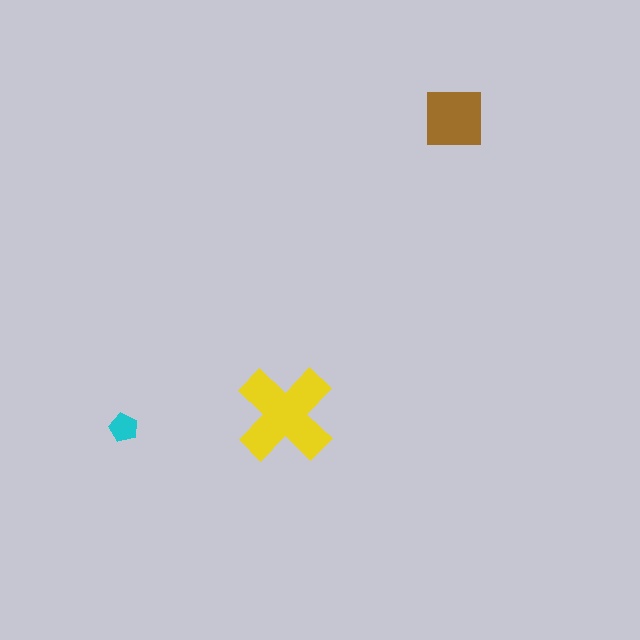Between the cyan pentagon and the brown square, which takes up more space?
The brown square.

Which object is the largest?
The yellow cross.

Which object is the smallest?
The cyan pentagon.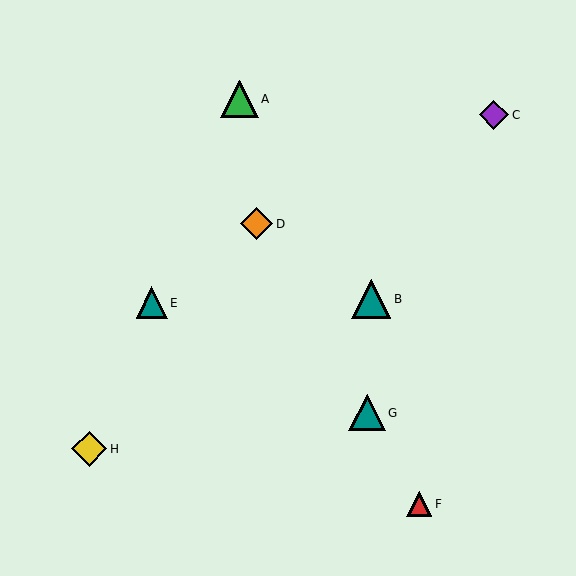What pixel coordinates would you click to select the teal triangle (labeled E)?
Click at (152, 303) to select the teal triangle E.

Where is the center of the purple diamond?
The center of the purple diamond is at (494, 115).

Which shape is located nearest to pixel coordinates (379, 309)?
The teal triangle (labeled B) at (371, 299) is nearest to that location.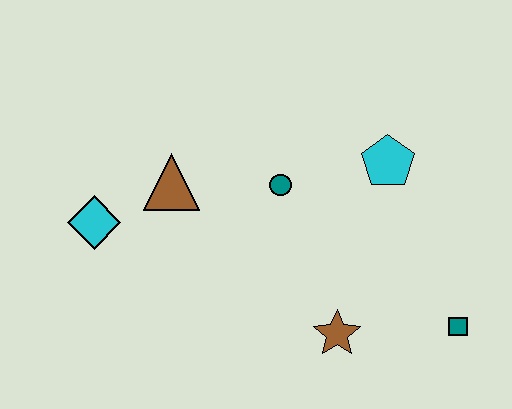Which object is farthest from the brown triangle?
The teal square is farthest from the brown triangle.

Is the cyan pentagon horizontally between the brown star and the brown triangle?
No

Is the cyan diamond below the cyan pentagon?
Yes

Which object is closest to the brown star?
The teal square is closest to the brown star.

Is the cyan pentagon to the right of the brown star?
Yes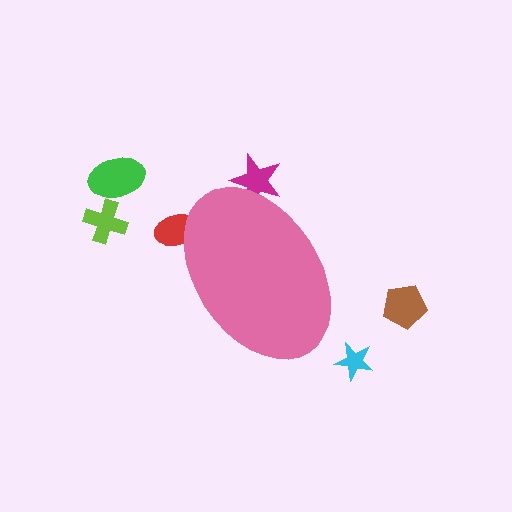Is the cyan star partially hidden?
No, the cyan star is fully visible.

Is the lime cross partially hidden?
No, the lime cross is fully visible.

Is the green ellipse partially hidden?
No, the green ellipse is fully visible.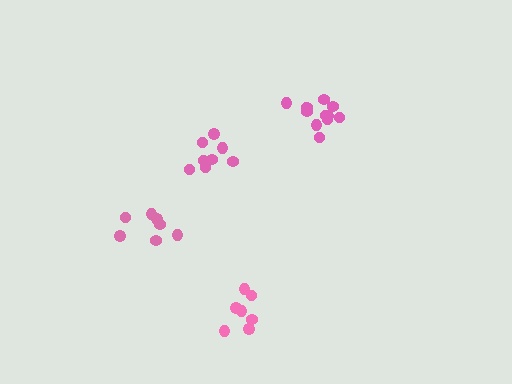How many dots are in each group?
Group 1: 8 dots, Group 2: 12 dots, Group 3: 7 dots, Group 4: 7 dots (34 total).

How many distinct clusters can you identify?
There are 4 distinct clusters.